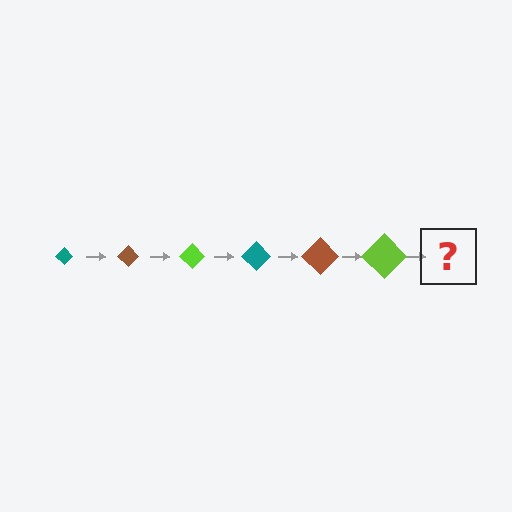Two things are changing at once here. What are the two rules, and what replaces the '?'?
The two rules are that the diamond grows larger each step and the color cycles through teal, brown, and lime. The '?' should be a teal diamond, larger than the previous one.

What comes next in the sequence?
The next element should be a teal diamond, larger than the previous one.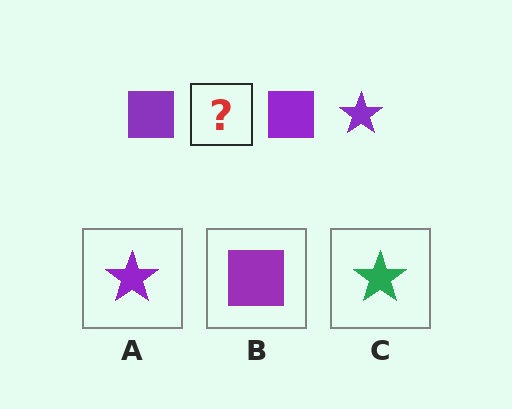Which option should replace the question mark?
Option A.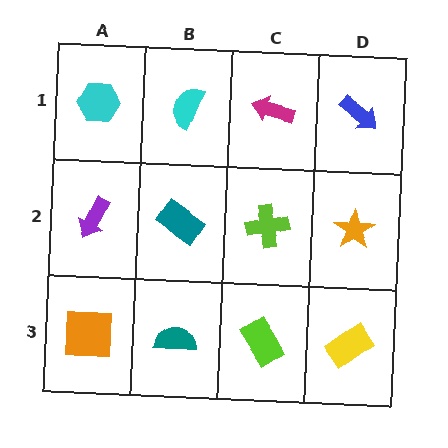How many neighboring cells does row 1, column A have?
2.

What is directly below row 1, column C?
A lime cross.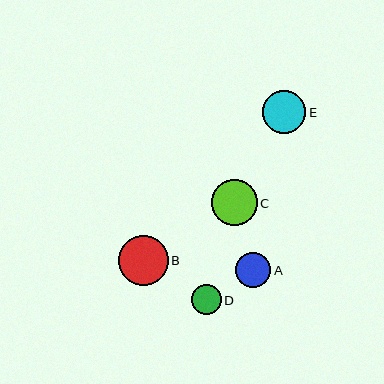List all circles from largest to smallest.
From largest to smallest: B, C, E, A, D.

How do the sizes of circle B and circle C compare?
Circle B and circle C are approximately the same size.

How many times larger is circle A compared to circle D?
Circle A is approximately 1.2 times the size of circle D.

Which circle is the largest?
Circle B is the largest with a size of approximately 50 pixels.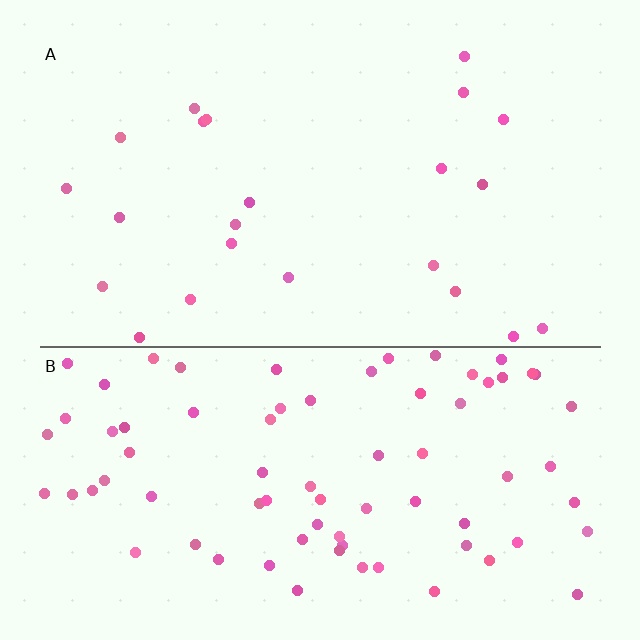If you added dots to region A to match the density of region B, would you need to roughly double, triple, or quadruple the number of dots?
Approximately triple.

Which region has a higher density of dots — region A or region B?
B (the bottom).